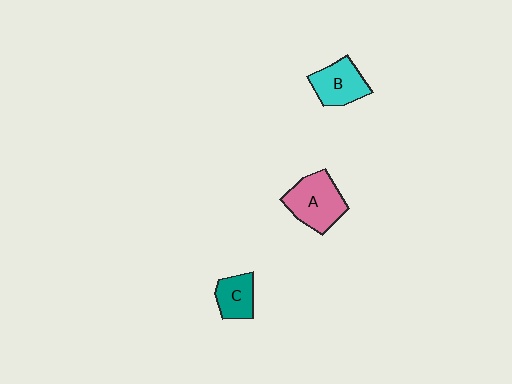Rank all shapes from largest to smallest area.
From largest to smallest: A (pink), B (cyan), C (teal).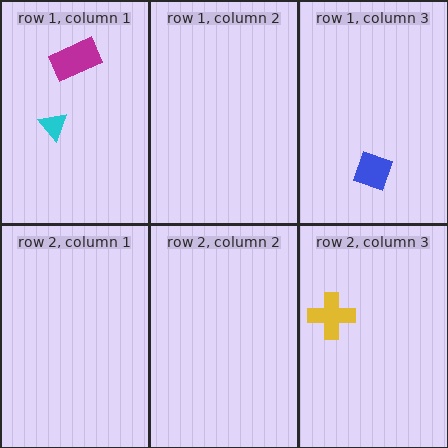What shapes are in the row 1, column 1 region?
The cyan triangle, the magenta rectangle.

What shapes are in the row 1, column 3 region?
The blue diamond.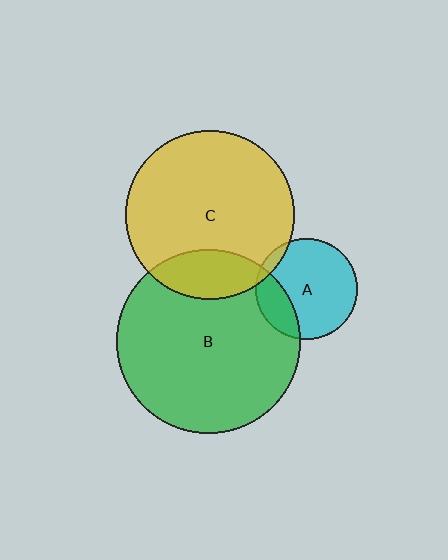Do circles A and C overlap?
Yes.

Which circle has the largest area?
Circle B (green).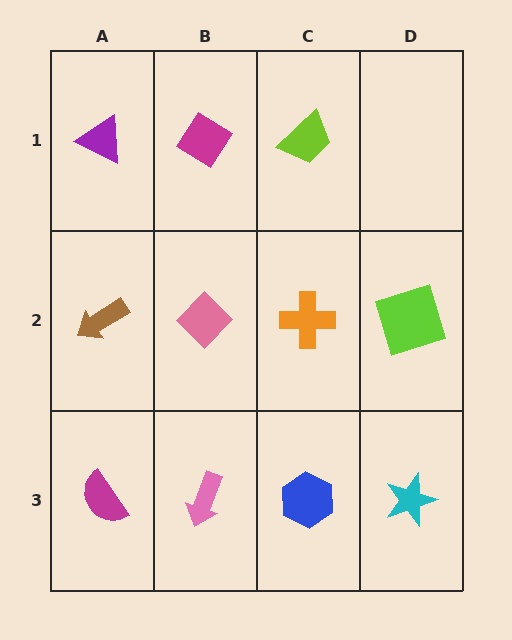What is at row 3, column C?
A blue hexagon.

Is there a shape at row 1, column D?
No, that cell is empty.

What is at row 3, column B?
A pink arrow.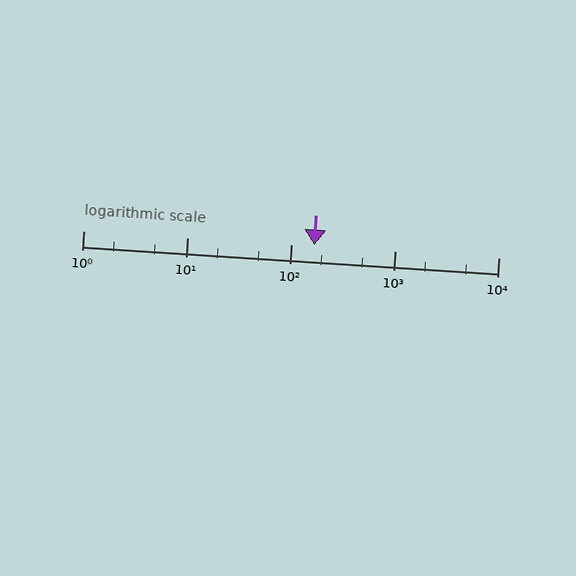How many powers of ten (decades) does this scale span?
The scale spans 4 decades, from 1 to 10000.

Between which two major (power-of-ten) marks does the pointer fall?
The pointer is between 100 and 1000.